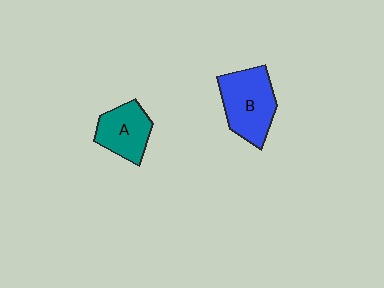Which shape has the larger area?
Shape B (blue).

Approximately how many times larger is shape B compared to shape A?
Approximately 1.4 times.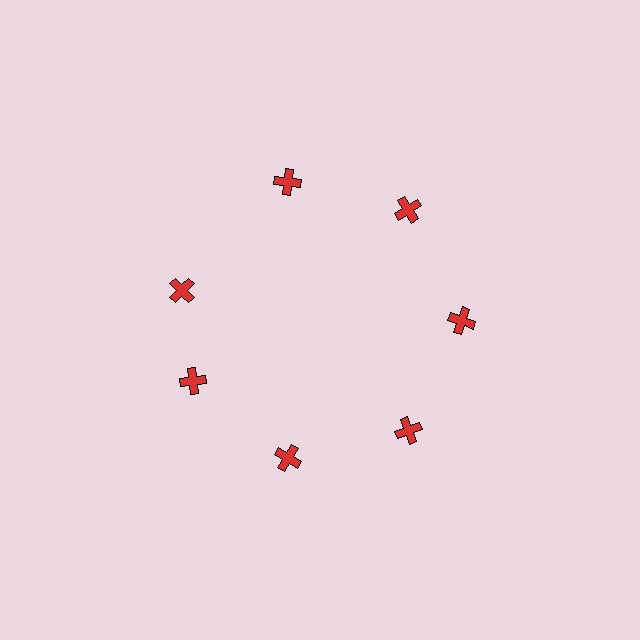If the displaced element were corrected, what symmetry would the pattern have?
It would have 7-fold rotational symmetry — the pattern would map onto itself every 51 degrees.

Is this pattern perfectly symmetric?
No. The 7 red crosses are arranged in a ring, but one element near the 10 o'clock position is rotated out of alignment along the ring, breaking the 7-fold rotational symmetry.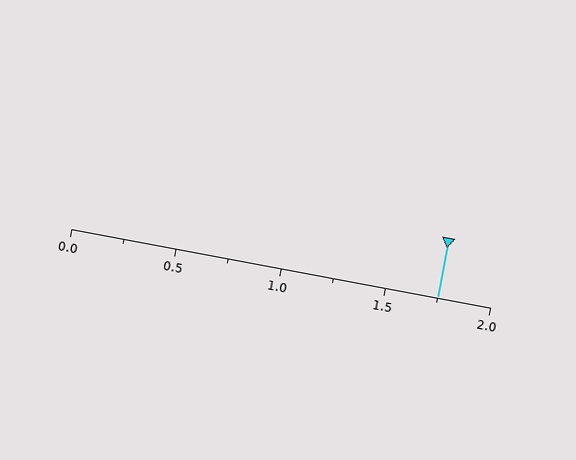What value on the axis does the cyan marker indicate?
The marker indicates approximately 1.75.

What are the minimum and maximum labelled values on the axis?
The axis runs from 0.0 to 2.0.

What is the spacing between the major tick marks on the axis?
The major ticks are spaced 0.5 apart.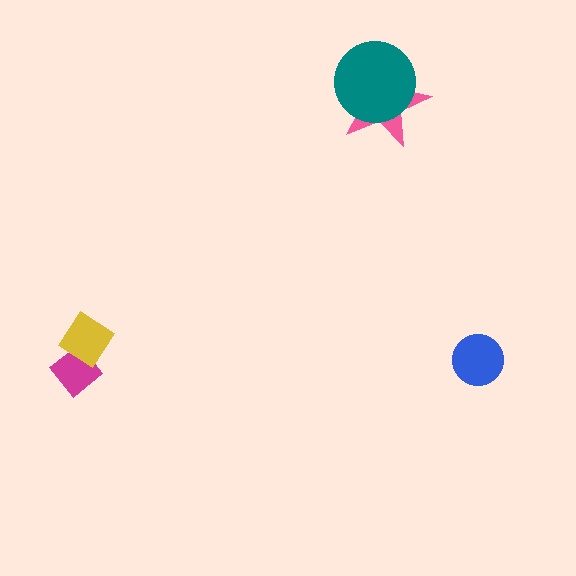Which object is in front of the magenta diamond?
The yellow diamond is in front of the magenta diamond.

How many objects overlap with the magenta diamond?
1 object overlaps with the magenta diamond.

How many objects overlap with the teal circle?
1 object overlaps with the teal circle.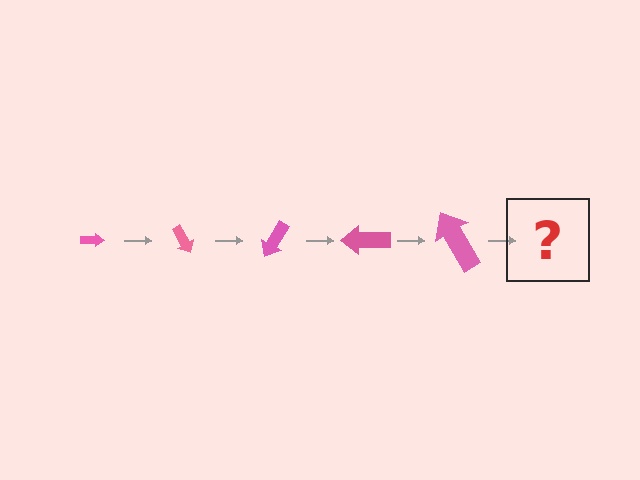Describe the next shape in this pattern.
It should be an arrow, larger than the previous one and rotated 300 degrees from the start.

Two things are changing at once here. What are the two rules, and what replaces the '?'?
The two rules are that the arrow grows larger each step and it rotates 60 degrees each step. The '?' should be an arrow, larger than the previous one and rotated 300 degrees from the start.